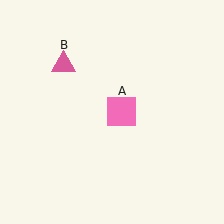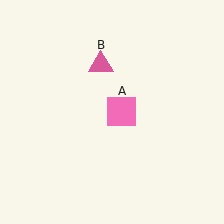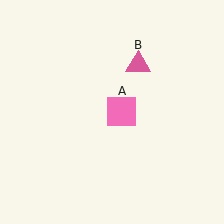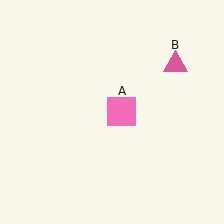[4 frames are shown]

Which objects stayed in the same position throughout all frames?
Pink square (object A) remained stationary.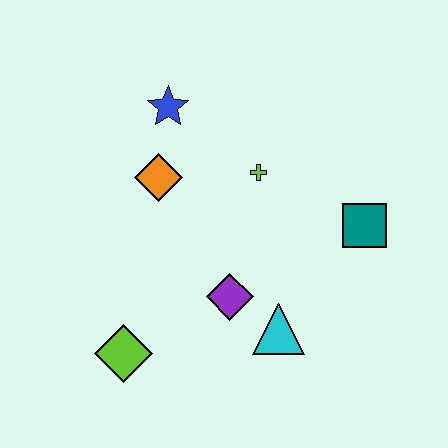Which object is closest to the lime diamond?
The purple diamond is closest to the lime diamond.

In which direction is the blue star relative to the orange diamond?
The blue star is above the orange diamond.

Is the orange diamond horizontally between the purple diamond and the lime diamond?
Yes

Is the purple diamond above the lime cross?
No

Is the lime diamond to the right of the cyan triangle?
No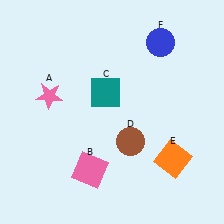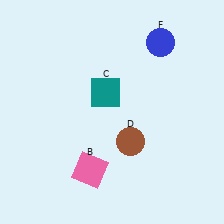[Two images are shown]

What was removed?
The pink star (A), the orange square (E) were removed in Image 2.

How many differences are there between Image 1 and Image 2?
There are 2 differences between the two images.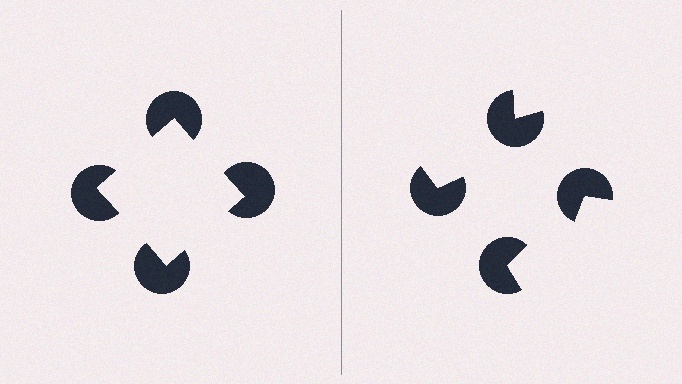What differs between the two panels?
The pac-man discs are positioned identically on both sides; only the wedge orientations differ. On the left they align to a square; on the right they are misaligned.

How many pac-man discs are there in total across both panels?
8 — 4 on each side.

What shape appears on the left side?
An illusory square.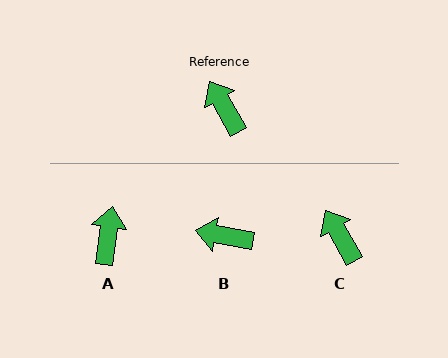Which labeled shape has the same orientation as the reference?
C.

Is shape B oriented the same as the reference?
No, it is off by about 50 degrees.